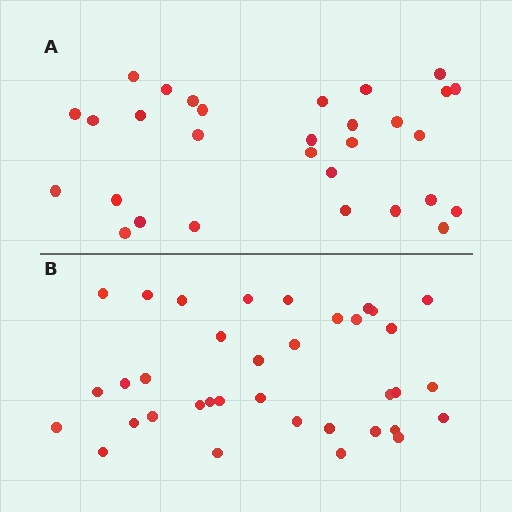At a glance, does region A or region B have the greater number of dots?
Region B (the bottom region) has more dots.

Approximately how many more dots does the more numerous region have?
Region B has about 6 more dots than region A.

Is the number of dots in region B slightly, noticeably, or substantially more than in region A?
Region B has only slightly more — the two regions are fairly close. The ratio is roughly 1.2 to 1.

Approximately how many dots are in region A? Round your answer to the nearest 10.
About 30 dots.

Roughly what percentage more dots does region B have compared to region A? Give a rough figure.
About 20% more.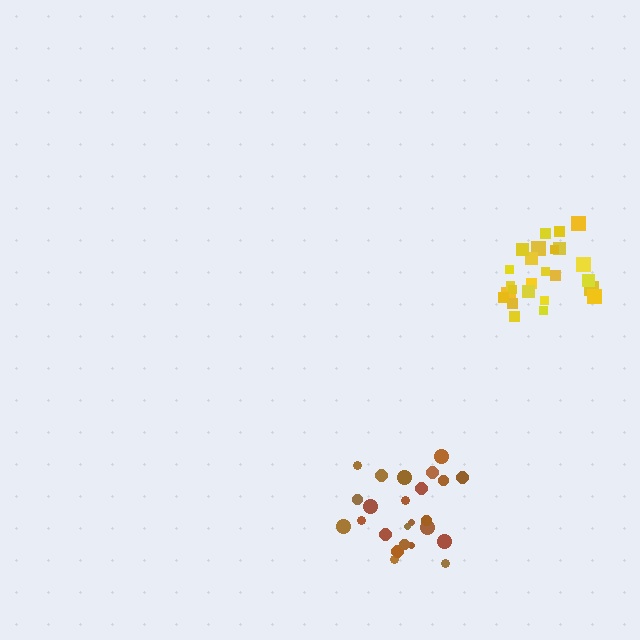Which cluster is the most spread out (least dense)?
Brown.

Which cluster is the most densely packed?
Yellow.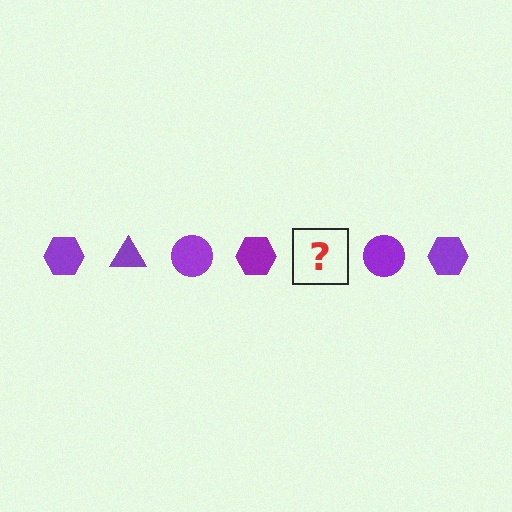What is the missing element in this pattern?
The missing element is a purple triangle.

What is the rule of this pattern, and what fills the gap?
The rule is that the pattern cycles through hexagon, triangle, circle shapes in purple. The gap should be filled with a purple triangle.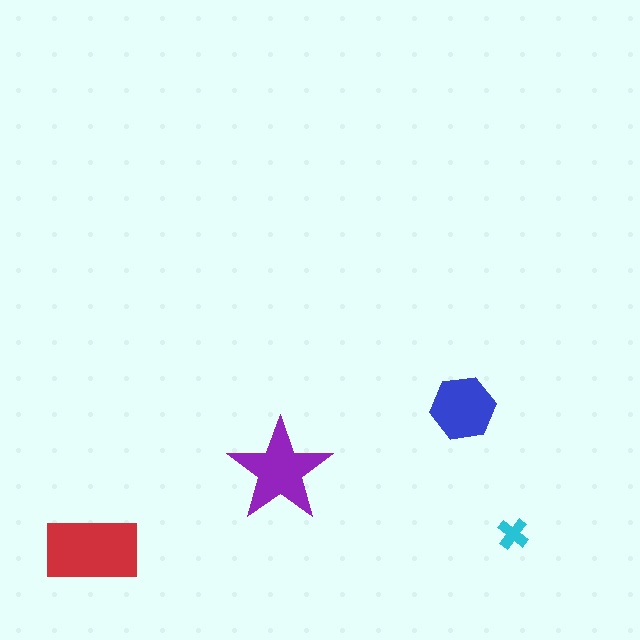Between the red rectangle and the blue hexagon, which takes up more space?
The red rectangle.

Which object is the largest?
The red rectangle.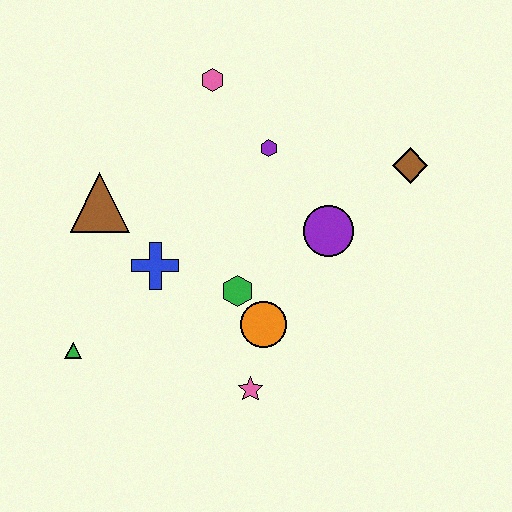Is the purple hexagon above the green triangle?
Yes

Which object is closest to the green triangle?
The blue cross is closest to the green triangle.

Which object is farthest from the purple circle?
The green triangle is farthest from the purple circle.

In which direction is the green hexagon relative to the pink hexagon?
The green hexagon is below the pink hexagon.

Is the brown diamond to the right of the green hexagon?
Yes